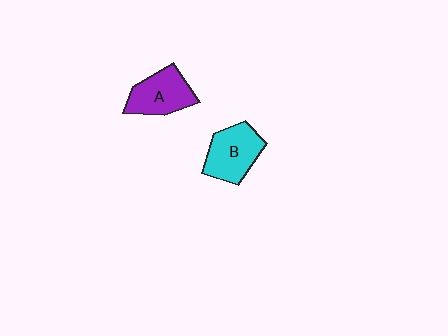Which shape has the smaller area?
Shape A (purple).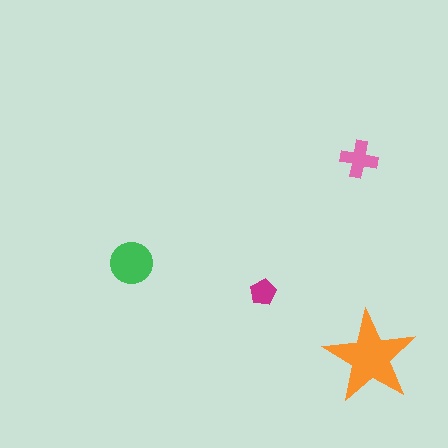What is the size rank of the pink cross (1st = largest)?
3rd.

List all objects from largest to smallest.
The orange star, the green circle, the pink cross, the magenta pentagon.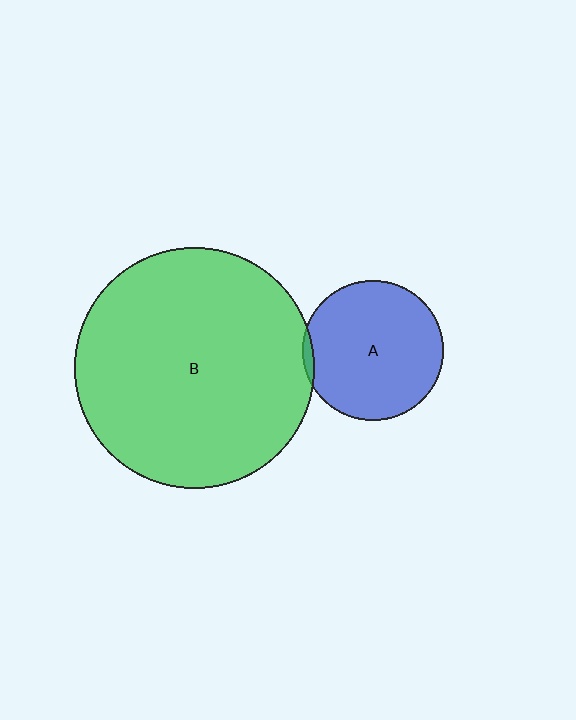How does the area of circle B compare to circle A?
Approximately 2.9 times.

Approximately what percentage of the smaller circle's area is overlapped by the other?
Approximately 5%.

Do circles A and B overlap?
Yes.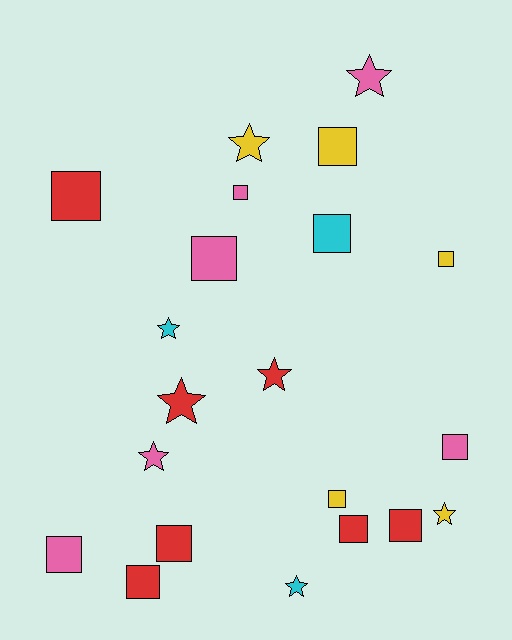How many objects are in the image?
There are 21 objects.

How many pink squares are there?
There are 4 pink squares.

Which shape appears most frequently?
Square, with 13 objects.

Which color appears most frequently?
Red, with 7 objects.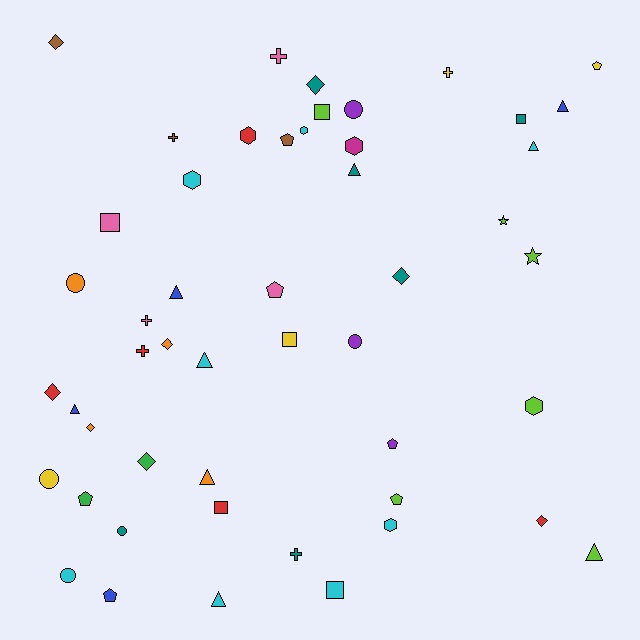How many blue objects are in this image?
There are 4 blue objects.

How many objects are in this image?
There are 50 objects.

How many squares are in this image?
There are 6 squares.